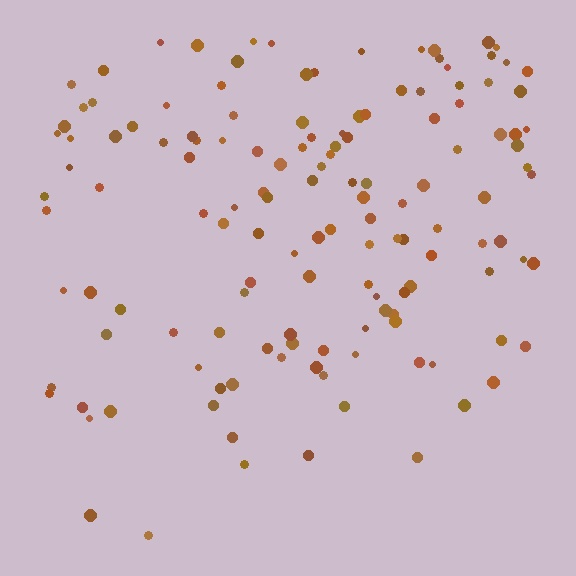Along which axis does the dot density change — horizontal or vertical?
Vertical.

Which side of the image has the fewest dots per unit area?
The bottom.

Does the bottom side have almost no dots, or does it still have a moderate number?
Still a moderate number, just noticeably fewer than the top.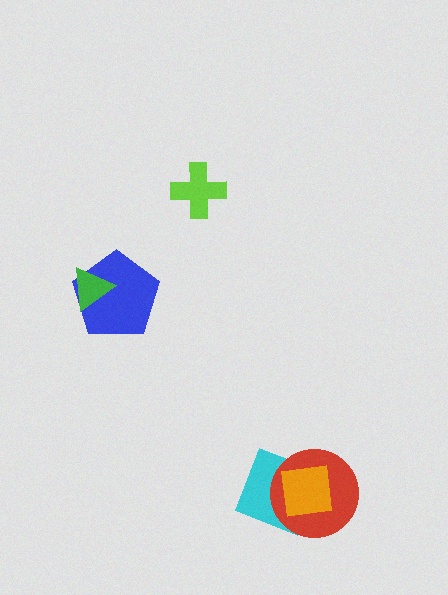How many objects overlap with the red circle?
2 objects overlap with the red circle.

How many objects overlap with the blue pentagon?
1 object overlaps with the blue pentagon.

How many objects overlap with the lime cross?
0 objects overlap with the lime cross.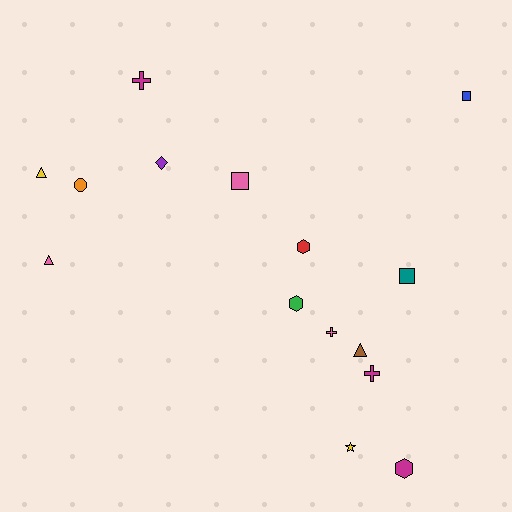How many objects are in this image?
There are 15 objects.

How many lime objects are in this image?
There are no lime objects.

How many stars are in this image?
There is 1 star.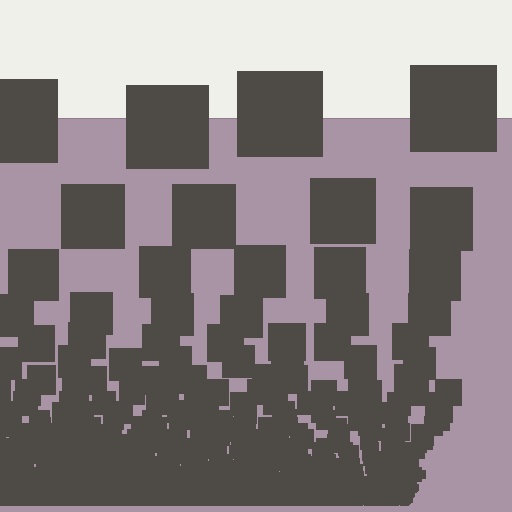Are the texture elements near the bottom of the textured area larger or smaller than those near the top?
Smaller. The gradient is inverted — elements near the bottom are smaller and denser.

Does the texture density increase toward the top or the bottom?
Density increases toward the bottom.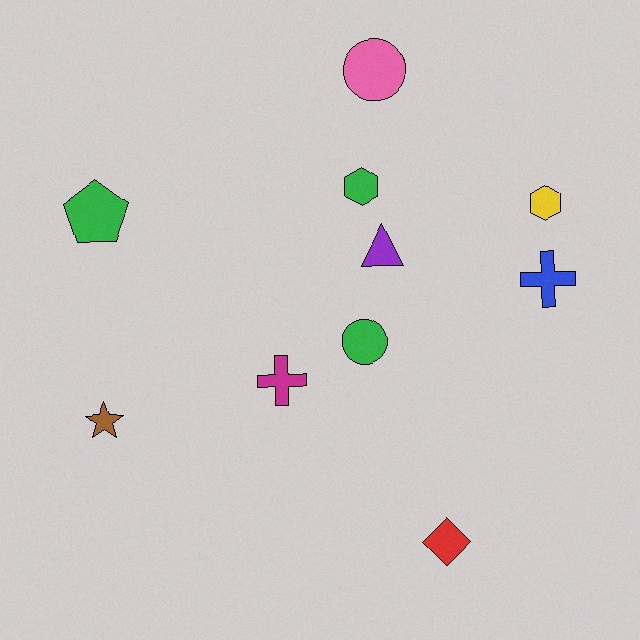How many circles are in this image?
There are 2 circles.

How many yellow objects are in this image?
There is 1 yellow object.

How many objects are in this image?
There are 10 objects.